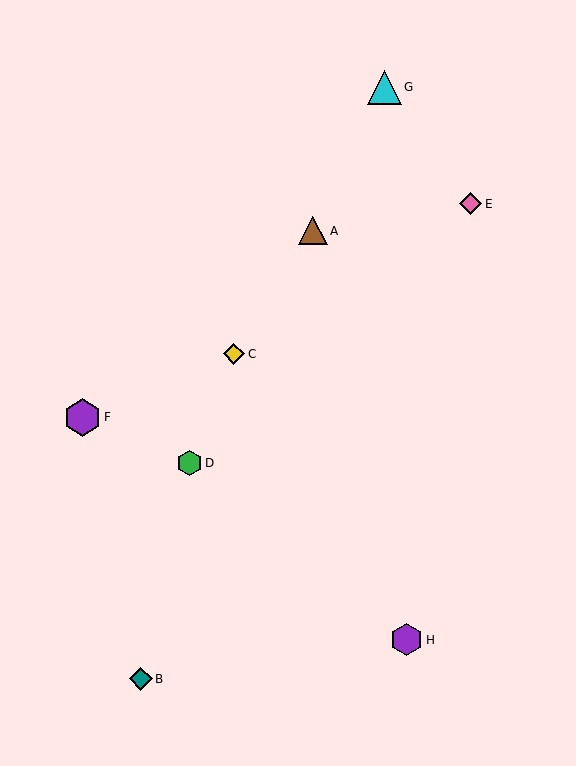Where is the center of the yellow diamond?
The center of the yellow diamond is at (234, 354).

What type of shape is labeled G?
Shape G is a cyan triangle.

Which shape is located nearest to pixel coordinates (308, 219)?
The brown triangle (labeled A) at (313, 231) is nearest to that location.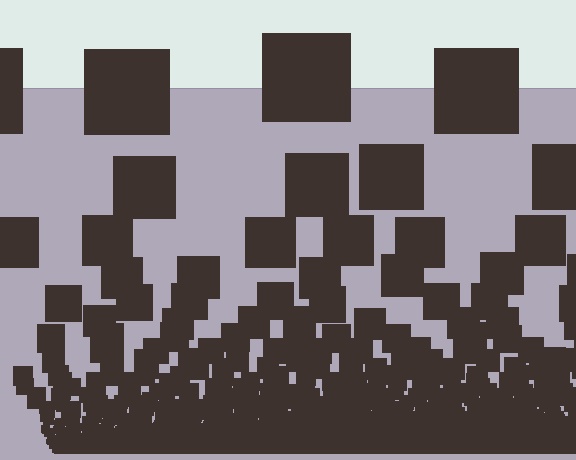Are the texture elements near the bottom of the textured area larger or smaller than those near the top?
Smaller. The gradient is inverted — elements near the bottom are smaller and denser.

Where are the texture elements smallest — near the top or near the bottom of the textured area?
Near the bottom.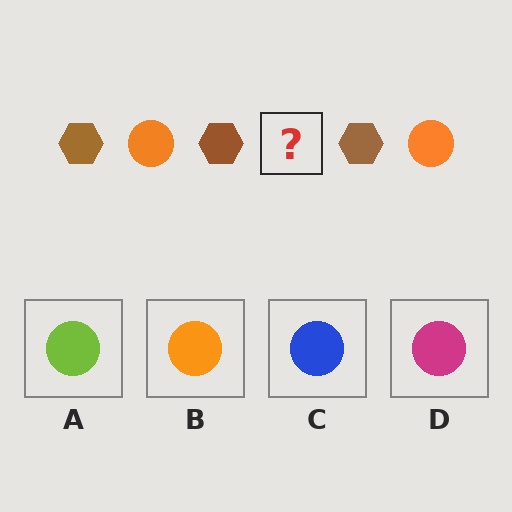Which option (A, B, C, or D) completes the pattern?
B.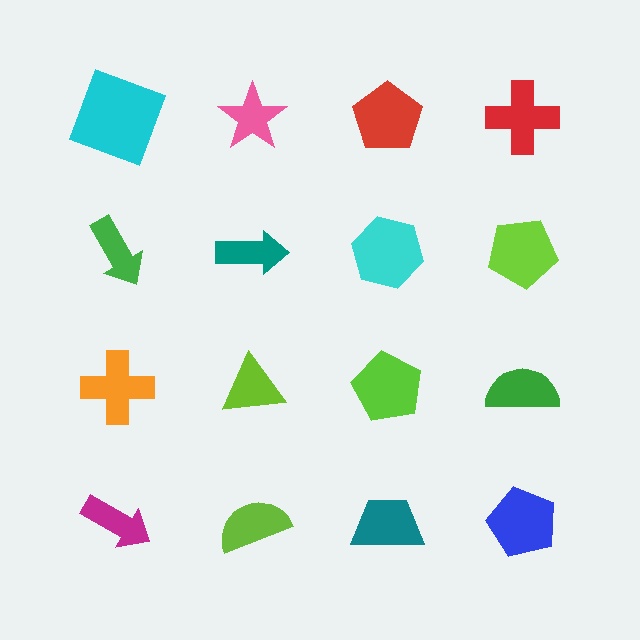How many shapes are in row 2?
4 shapes.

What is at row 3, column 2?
A lime triangle.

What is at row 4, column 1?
A magenta arrow.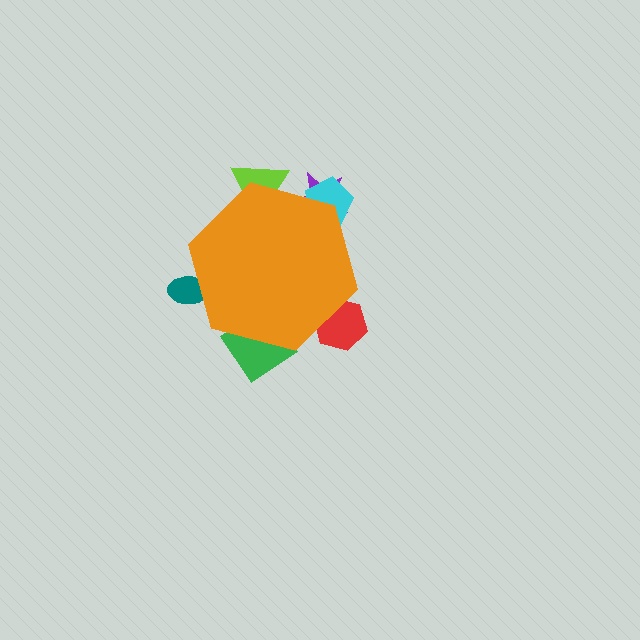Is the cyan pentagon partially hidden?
Yes, the cyan pentagon is partially hidden behind the orange hexagon.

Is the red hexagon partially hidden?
Yes, the red hexagon is partially hidden behind the orange hexagon.